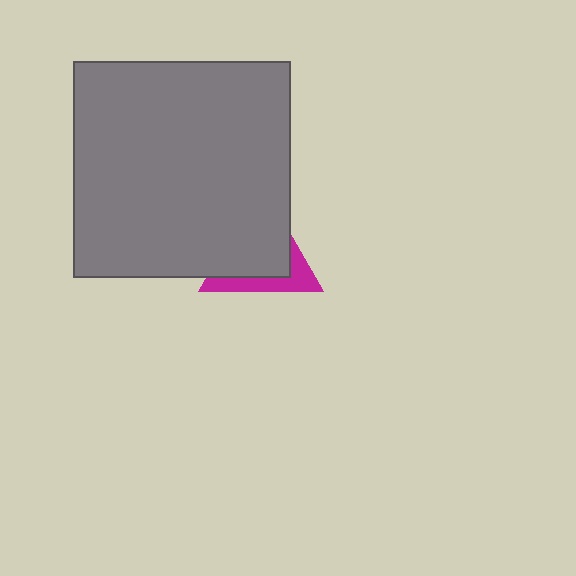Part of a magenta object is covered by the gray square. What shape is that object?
It is a triangle.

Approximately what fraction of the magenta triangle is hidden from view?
Roughly 68% of the magenta triangle is hidden behind the gray square.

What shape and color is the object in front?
The object in front is a gray square.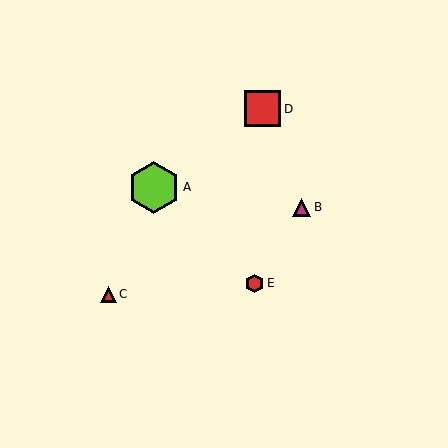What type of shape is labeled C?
Shape C is a red triangle.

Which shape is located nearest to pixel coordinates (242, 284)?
The red hexagon (labeled E) at (255, 283) is nearest to that location.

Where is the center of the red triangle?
The center of the red triangle is at (109, 294).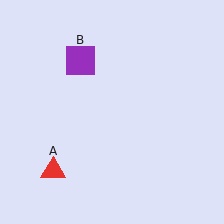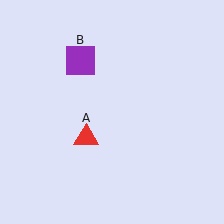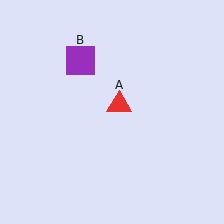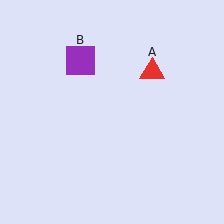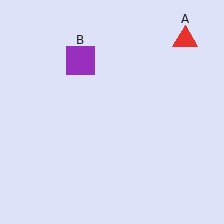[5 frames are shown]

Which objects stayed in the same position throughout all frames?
Purple square (object B) remained stationary.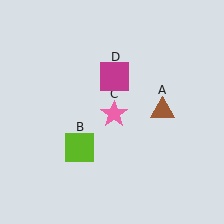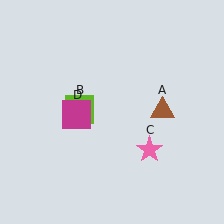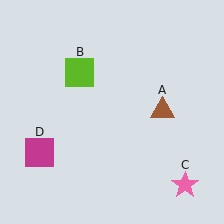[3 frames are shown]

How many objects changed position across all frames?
3 objects changed position: lime square (object B), pink star (object C), magenta square (object D).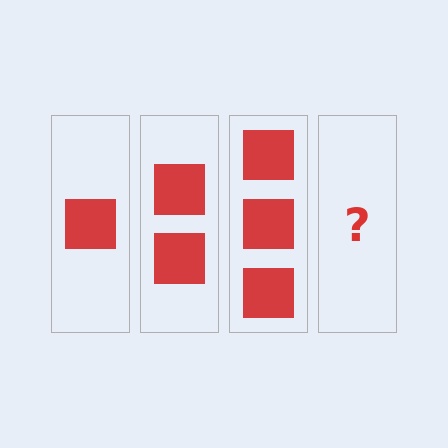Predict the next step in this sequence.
The next step is 4 squares.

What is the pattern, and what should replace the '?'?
The pattern is that each step adds one more square. The '?' should be 4 squares.